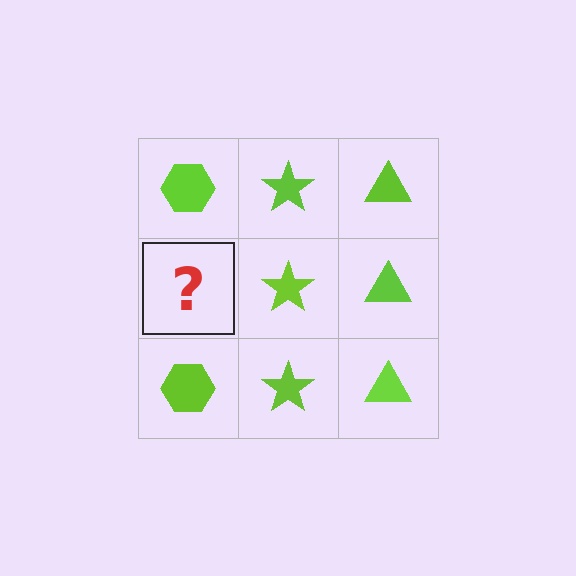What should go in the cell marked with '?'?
The missing cell should contain a lime hexagon.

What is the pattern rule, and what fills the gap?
The rule is that each column has a consistent shape. The gap should be filled with a lime hexagon.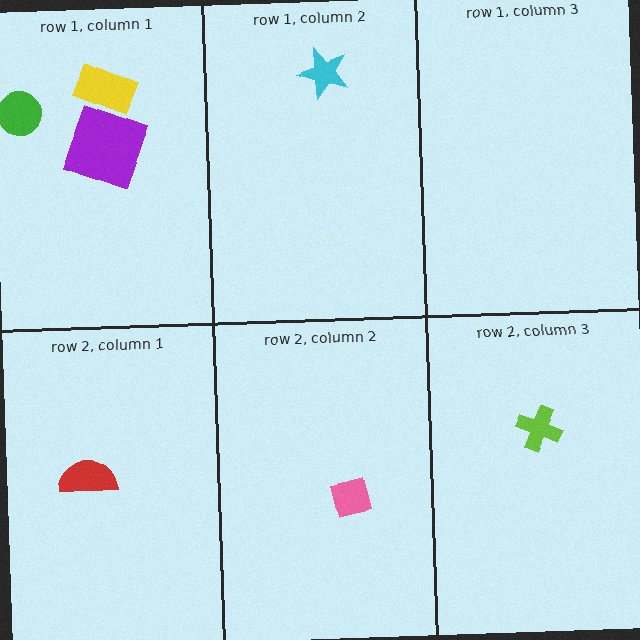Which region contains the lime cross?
The row 2, column 3 region.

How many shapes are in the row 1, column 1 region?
3.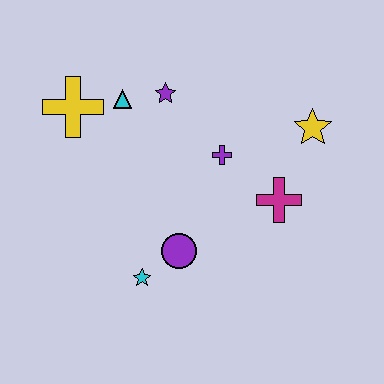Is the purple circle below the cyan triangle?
Yes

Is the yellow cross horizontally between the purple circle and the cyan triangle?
No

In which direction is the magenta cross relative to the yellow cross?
The magenta cross is to the right of the yellow cross.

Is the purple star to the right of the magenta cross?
No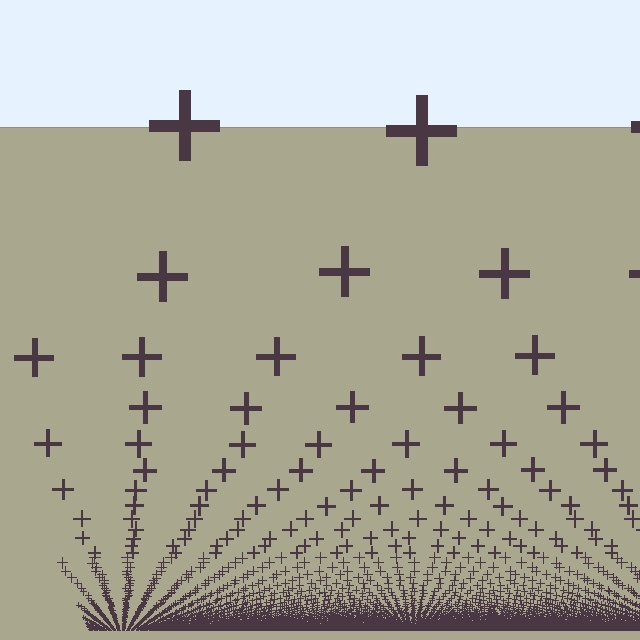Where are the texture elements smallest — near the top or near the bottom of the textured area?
Near the bottom.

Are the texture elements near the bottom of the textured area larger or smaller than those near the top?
Smaller. The gradient is inverted — elements near the bottom are smaller and denser.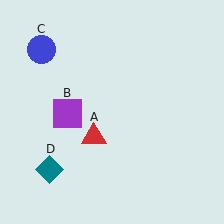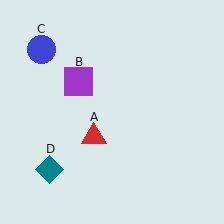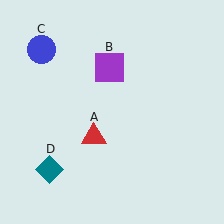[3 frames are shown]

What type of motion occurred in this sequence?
The purple square (object B) rotated clockwise around the center of the scene.